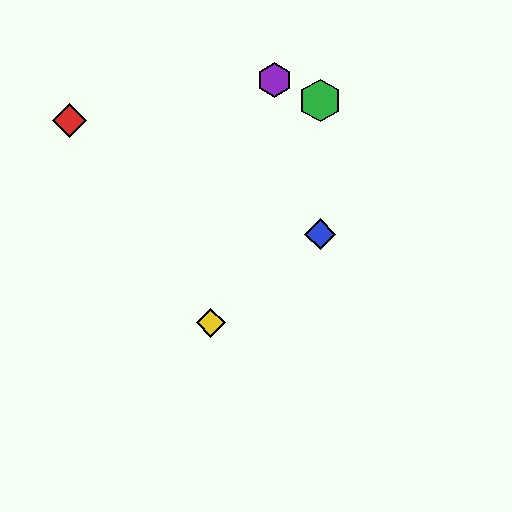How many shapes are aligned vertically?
2 shapes (the blue diamond, the green hexagon) are aligned vertically.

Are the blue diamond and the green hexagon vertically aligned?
Yes, both are at x≈320.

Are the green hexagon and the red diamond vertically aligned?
No, the green hexagon is at x≈320 and the red diamond is at x≈70.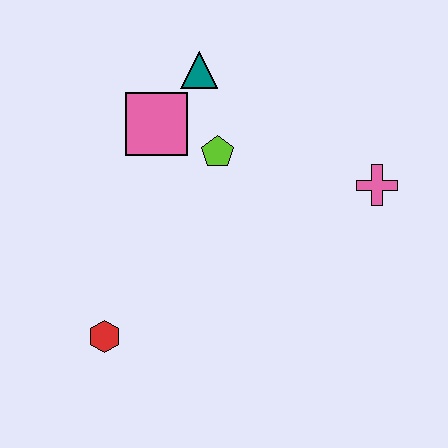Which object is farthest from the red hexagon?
The pink cross is farthest from the red hexagon.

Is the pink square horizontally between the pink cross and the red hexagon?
Yes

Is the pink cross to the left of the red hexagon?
No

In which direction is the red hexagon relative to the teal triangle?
The red hexagon is below the teal triangle.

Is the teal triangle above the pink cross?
Yes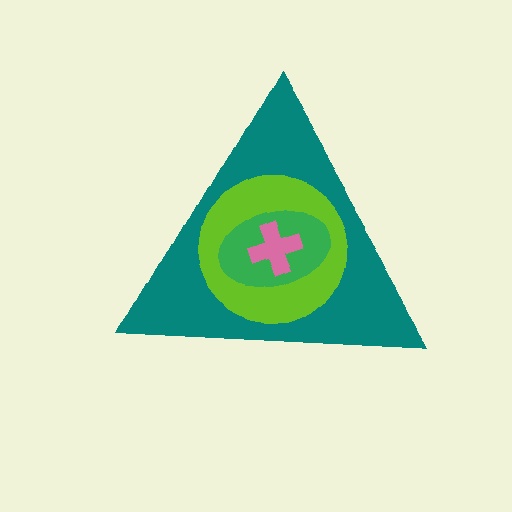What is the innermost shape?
The pink cross.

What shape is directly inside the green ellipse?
The pink cross.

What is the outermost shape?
The teal triangle.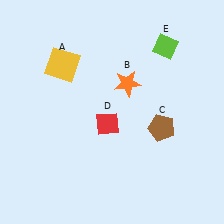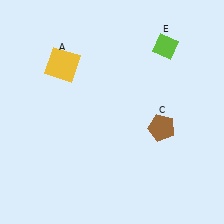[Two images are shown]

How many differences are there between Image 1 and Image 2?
There are 2 differences between the two images.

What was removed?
The red diamond (D), the orange star (B) were removed in Image 2.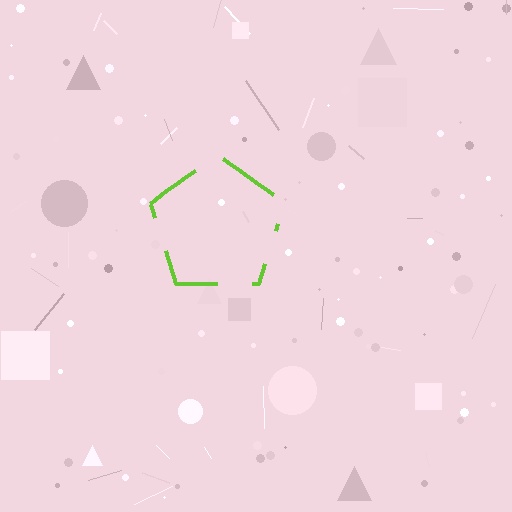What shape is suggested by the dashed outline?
The dashed outline suggests a pentagon.